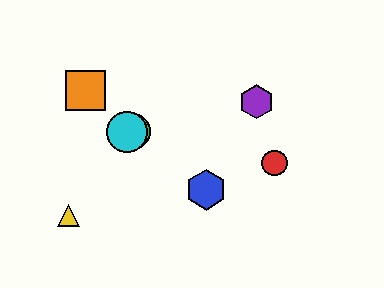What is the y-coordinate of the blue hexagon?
The blue hexagon is at y≈190.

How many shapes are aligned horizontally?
2 shapes (the green circle, the cyan circle) are aligned horizontally.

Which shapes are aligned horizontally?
The green circle, the cyan circle are aligned horizontally.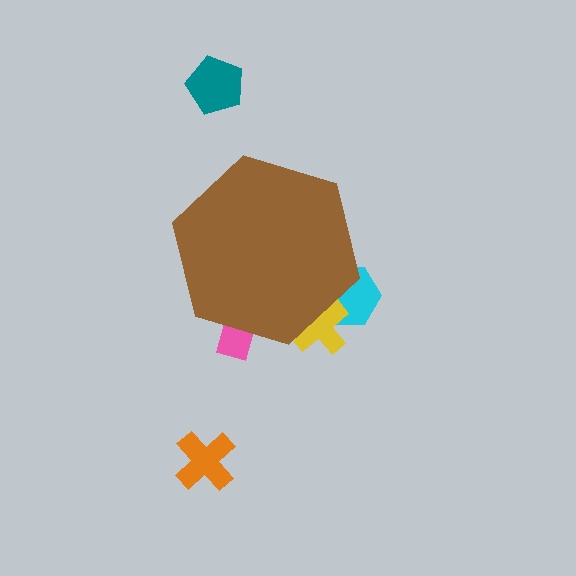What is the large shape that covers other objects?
A brown hexagon.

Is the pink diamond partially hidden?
Yes, the pink diamond is partially hidden behind the brown hexagon.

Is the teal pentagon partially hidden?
No, the teal pentagon is fully visible.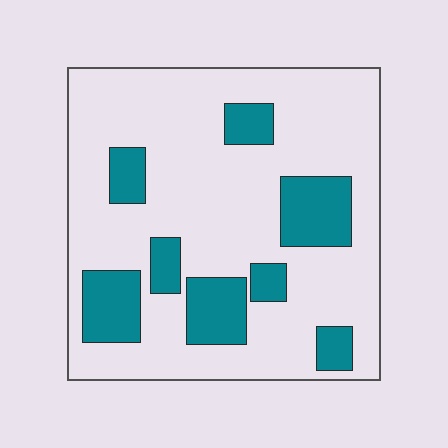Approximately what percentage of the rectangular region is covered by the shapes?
Approximately 25%.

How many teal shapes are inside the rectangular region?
8.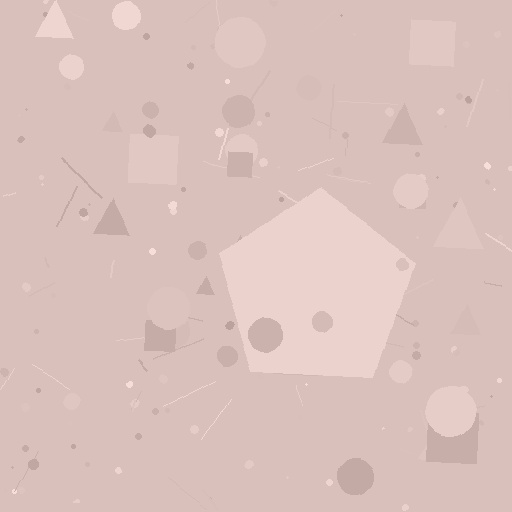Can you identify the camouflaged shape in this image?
The camouflaged shape is a pentagon.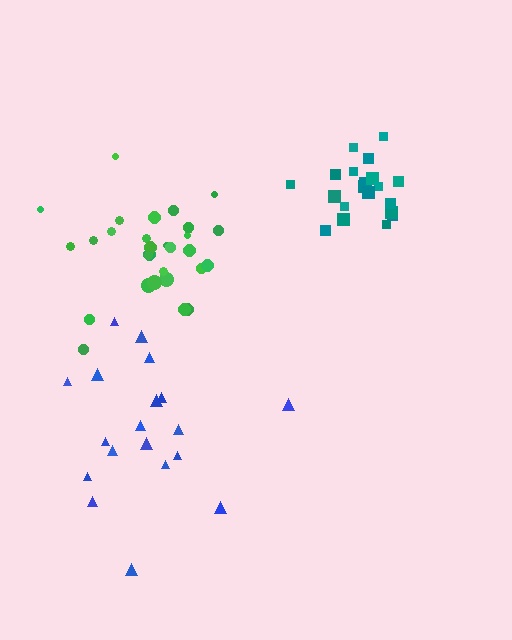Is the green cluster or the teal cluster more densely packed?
Teal.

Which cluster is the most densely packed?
Teal.